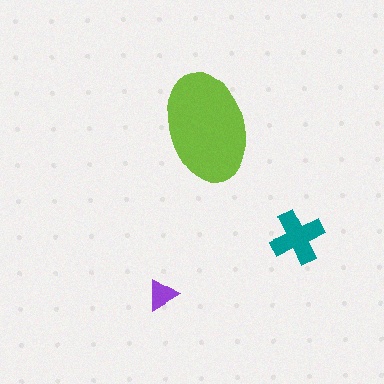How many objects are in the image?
There are 3 objects in the image.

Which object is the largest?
The lime ellipse.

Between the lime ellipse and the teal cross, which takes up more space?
The lime ellipse.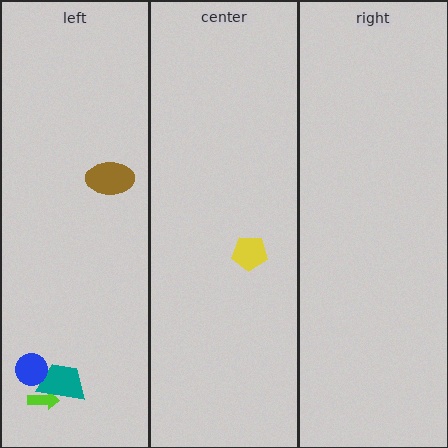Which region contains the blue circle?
The left region.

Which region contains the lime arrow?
The left region.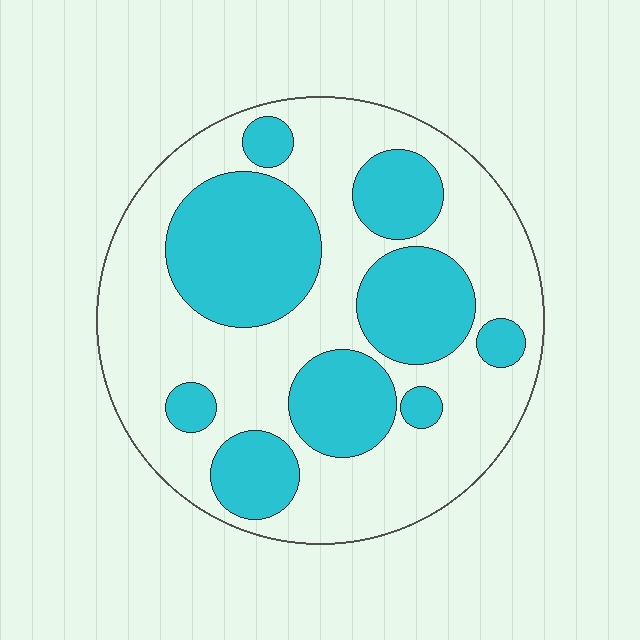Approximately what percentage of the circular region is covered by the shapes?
Approximately 40%.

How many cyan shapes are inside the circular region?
9.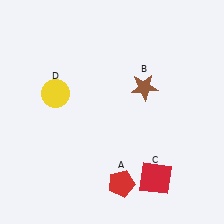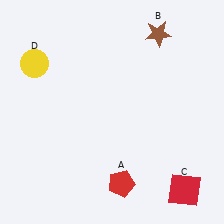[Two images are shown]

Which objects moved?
The objects that moved are: the brown star (B), the red square (C), the yellow circle (D).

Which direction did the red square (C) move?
The red square (C) moved right.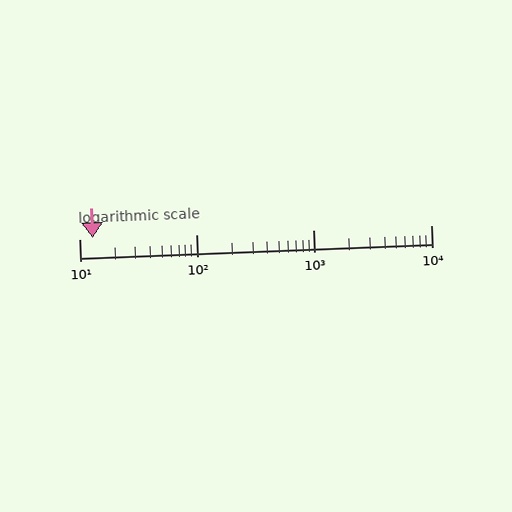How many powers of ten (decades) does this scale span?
The scale spans 3 decades, from 10 to 10000.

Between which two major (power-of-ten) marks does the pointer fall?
The pointer is between 10 and 100.